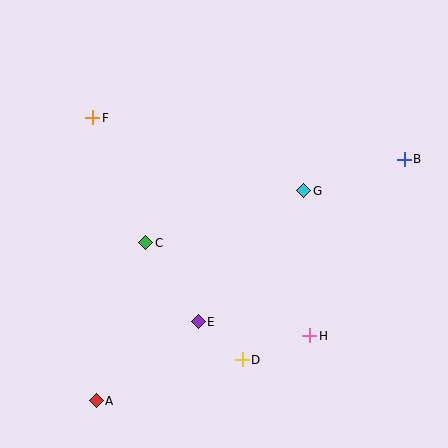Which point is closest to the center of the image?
Point C at (146, 243) is closest to the center.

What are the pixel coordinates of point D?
Point D is at (242, 360).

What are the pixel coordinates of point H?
Point H is at (310, 336).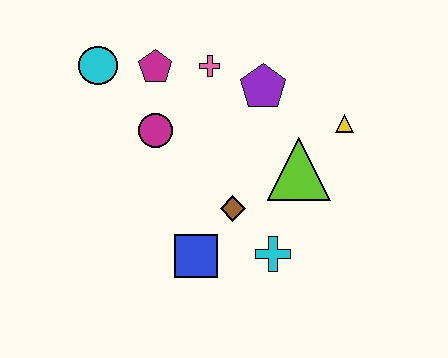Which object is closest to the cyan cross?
The brown diamond is closest to the cyan cross.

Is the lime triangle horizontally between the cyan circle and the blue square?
No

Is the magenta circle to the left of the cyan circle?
No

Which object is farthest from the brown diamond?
The cyan circle is farthest from the brown diamond.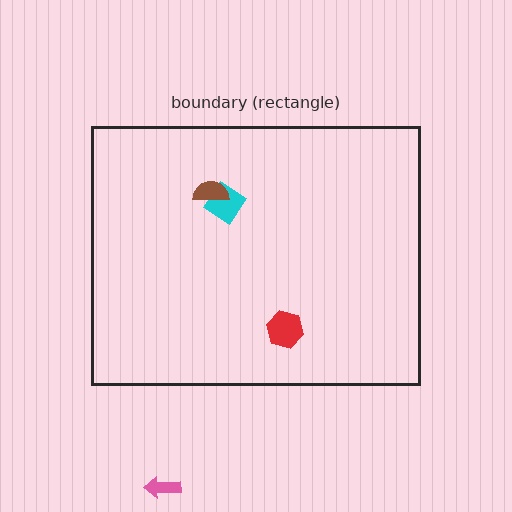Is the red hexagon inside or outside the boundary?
Inside.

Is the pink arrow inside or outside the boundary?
Outside.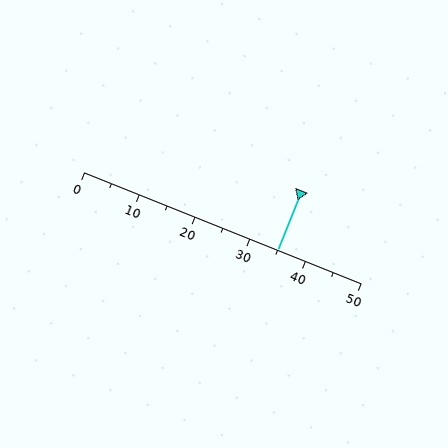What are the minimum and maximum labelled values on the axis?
The axis runs from 0 to 50.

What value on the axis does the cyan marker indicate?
The marker indicates approximately 35.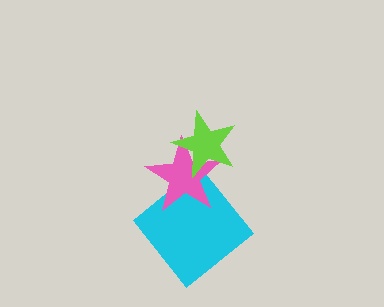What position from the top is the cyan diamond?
The cyan diamond is 3rd from the top.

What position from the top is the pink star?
The pink star is 2nd from the top.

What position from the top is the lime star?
The lime star is 1st from the top.